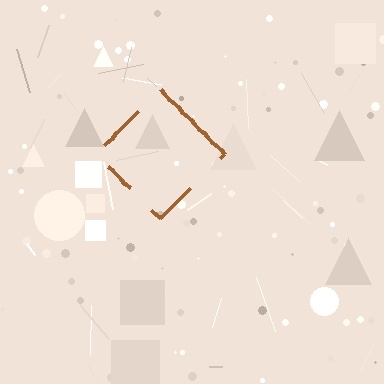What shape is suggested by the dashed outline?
The dashed outline suggests a diamond.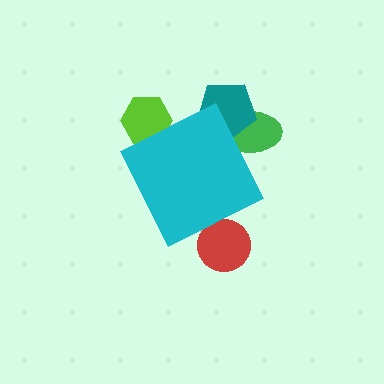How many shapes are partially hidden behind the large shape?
4 shapes are partially hidden.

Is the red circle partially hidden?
Yes, the red circle is partially hidden behind the cyan diamond.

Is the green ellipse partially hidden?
Yes, the green ellipse is partially hidden behind the cyan diamond.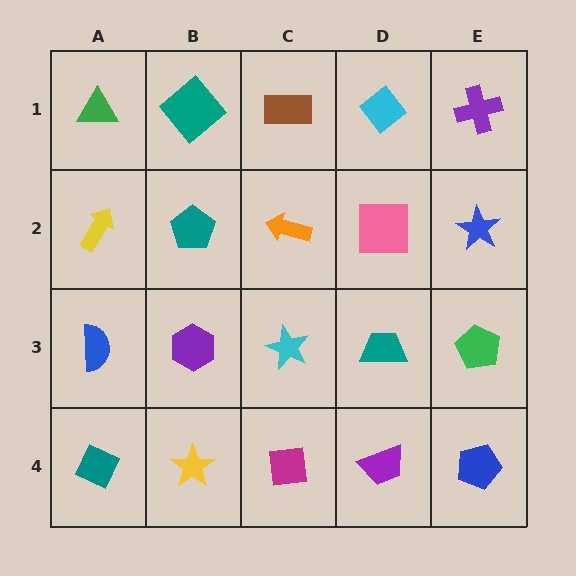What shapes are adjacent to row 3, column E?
A blue star (row 2, column E), a blue pentagon (row 4, column E), a teal trapezoid (row 3, column D).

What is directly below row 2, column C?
A cyan star.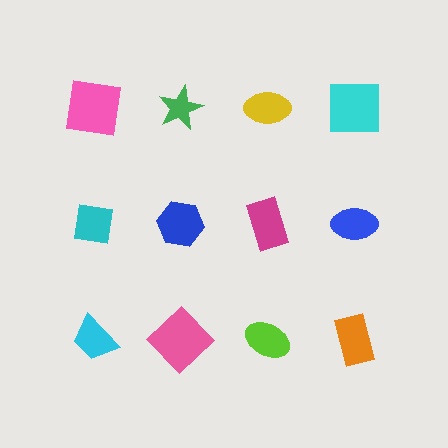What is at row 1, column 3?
A yellow ellipse.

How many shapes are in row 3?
4 shapes.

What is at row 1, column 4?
A cyan square.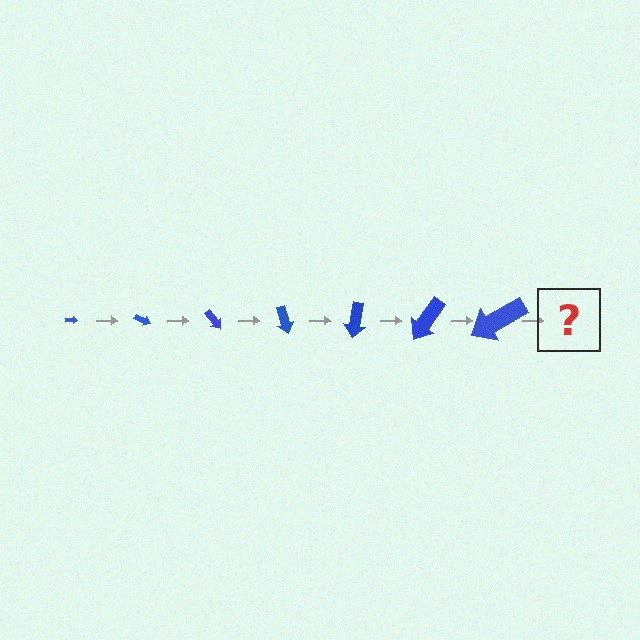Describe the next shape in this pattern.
It should be an arrow, larger than the previous one and rotated 175 degrees from the start.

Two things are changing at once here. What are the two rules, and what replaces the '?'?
The two rules are that the arrow grows larger each step and it rotates 25 degrees each step. The '?' should be an arrow, larger than the previous one and rotated 175 degrees from the start.